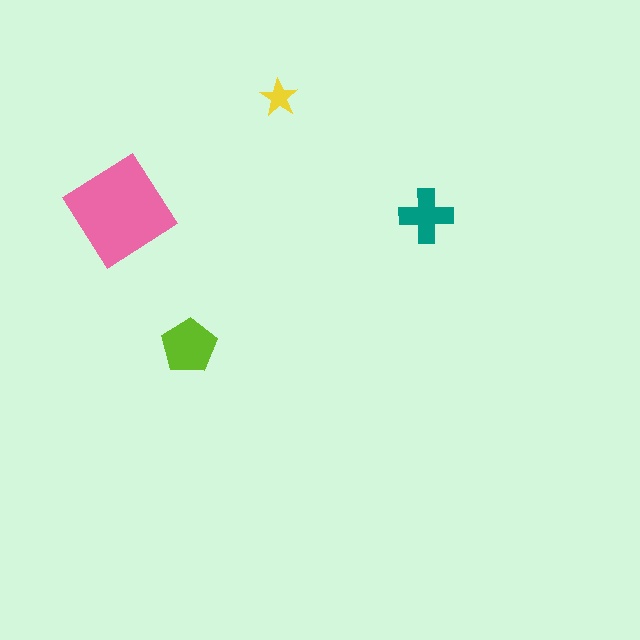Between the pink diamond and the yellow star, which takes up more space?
The pink diamond.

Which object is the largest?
The pink diamond.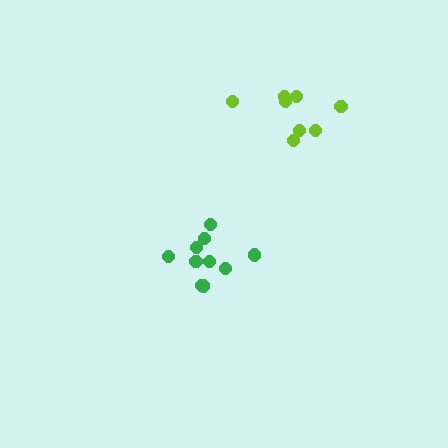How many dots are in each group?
Group 1: 10 dots, Group 2: 8 dots (18 total).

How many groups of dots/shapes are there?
There are 2 groups.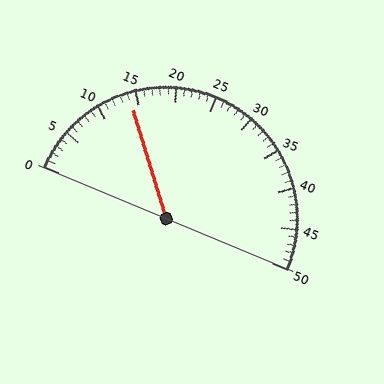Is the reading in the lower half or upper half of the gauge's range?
The reading is in the lower half of the range (0 to 50).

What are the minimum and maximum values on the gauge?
The gauge ranges from 0 to 50.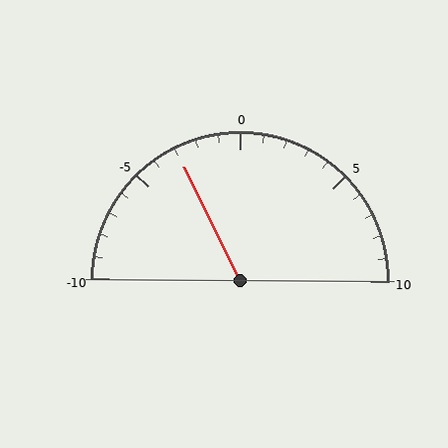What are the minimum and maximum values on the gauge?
The gauge ranges from -10 to 10.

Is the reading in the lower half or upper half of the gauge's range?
The reading is in the lower half of the range (-10 to 10).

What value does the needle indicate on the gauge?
The needle indicates approximately -3.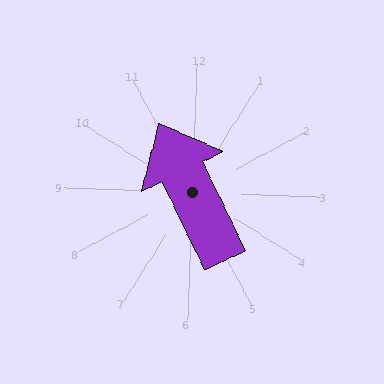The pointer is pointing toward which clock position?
Roughly 11 o'clock.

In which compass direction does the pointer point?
Northwest.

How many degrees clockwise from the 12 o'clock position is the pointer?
Approximately 332 degrees.